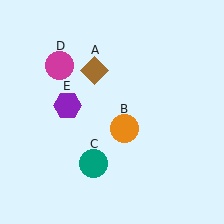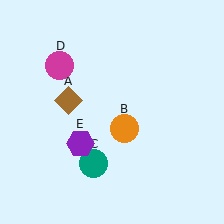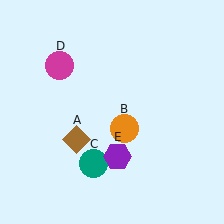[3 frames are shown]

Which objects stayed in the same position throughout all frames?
Orange circle (object B) and teal circle (object C) and magenta circle (object D) remained stationary.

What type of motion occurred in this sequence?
The brown diamond (object A), purple hexagon (object E) rotated counterclockwise around the center of the scene.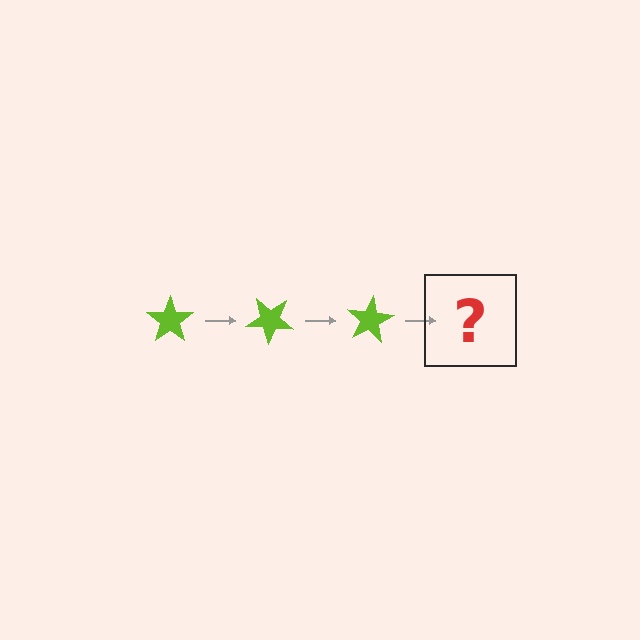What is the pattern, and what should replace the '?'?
The pattern is that the star rotates 40 degrees each step. The '?' should be a lime star rotated 120 degrees.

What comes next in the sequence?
The next element should be a lime star rotated 120 degrees.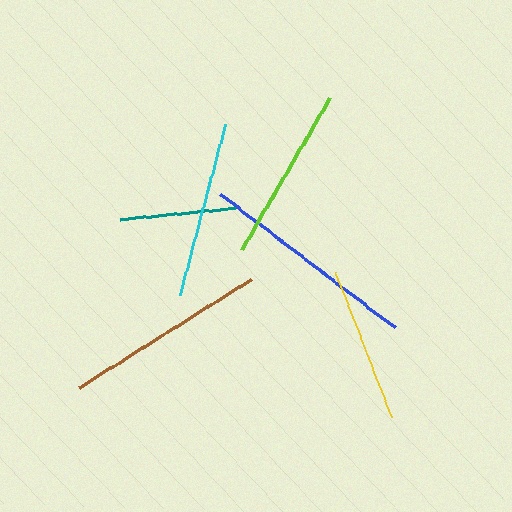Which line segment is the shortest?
The teal line is the shortest at approximately 117 pixels.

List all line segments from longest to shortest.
From longest to shortest: blue, brown, cyan, lime, yellow, teal.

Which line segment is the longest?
The blue line is the longest at approximately 220 pixels.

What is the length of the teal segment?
The teal segment is approximately 117 pixels long.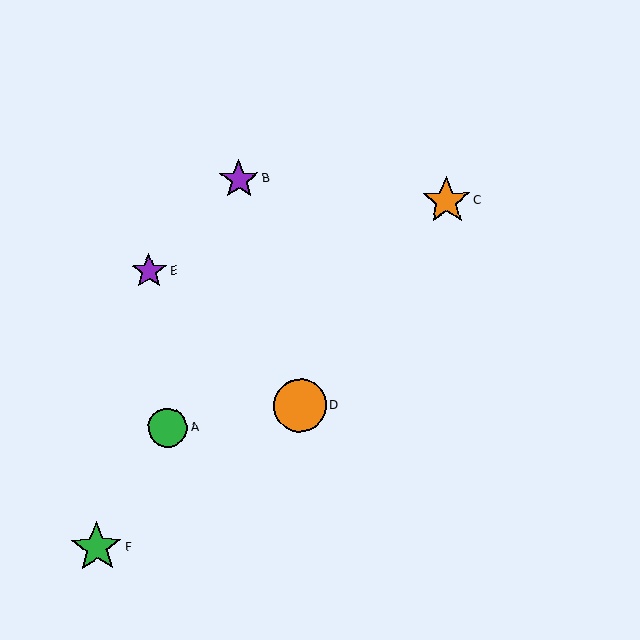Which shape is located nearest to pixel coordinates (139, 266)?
The purple star (labeled E) at (149, 271) is nearest to that location.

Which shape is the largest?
The orange circle (labeled D) is the largest.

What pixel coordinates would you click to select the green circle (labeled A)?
Click at (168, 428) to select the green circle A.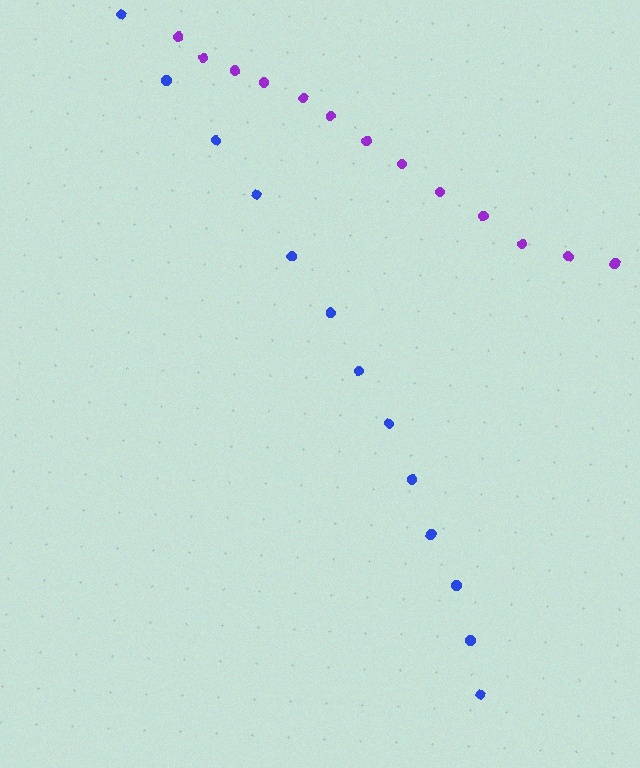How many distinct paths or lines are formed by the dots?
There are 2 distinct paths.